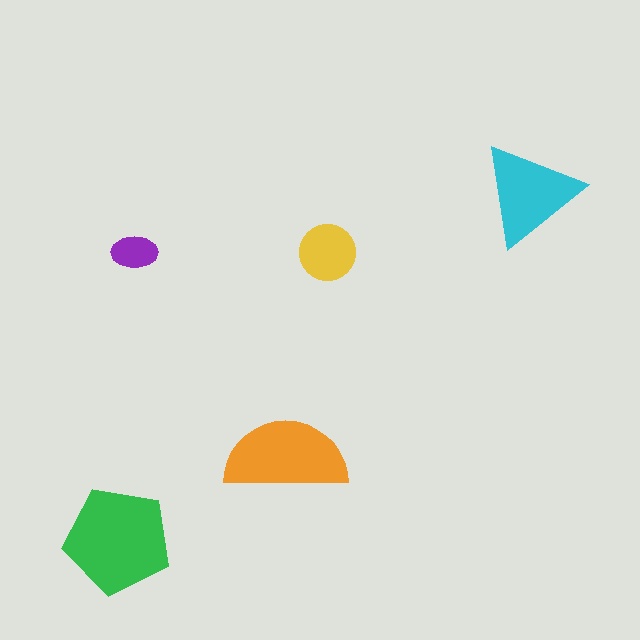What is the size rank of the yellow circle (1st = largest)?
4th.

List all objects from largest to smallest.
The green pentagon, the orange semicircle, the cyan triangle, the yellow circle, the purple ellipse.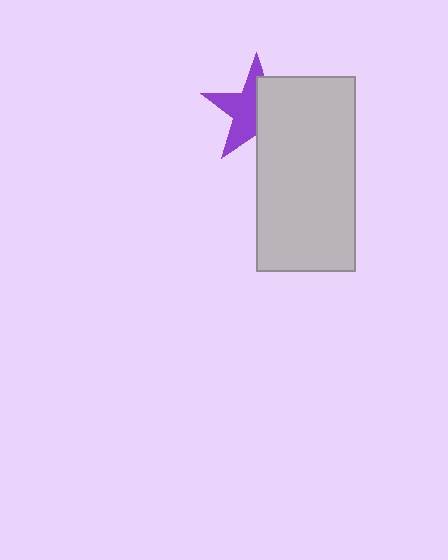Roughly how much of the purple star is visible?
About half of it is visible (roughly 52%).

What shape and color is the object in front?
The object in front is a light gray rectangle.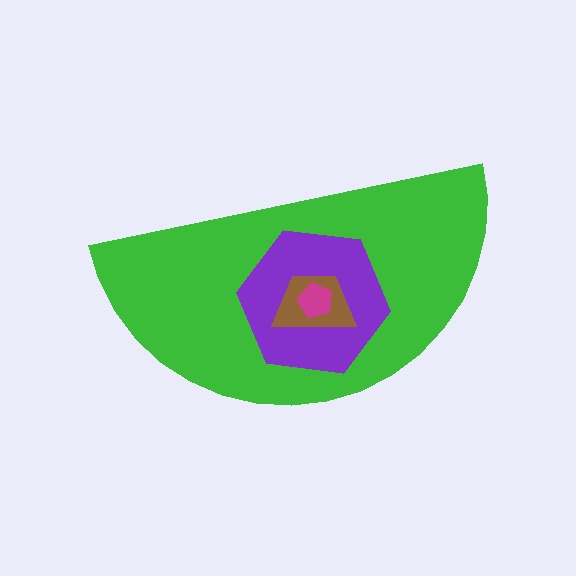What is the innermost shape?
The magenta pentagon.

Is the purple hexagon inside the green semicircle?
Yes.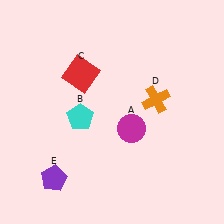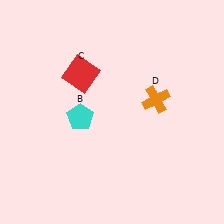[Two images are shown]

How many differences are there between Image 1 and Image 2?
There are 2 differences between the two images.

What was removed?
The magenta circle (A), the purple pentagon (E) were removed in Image 2.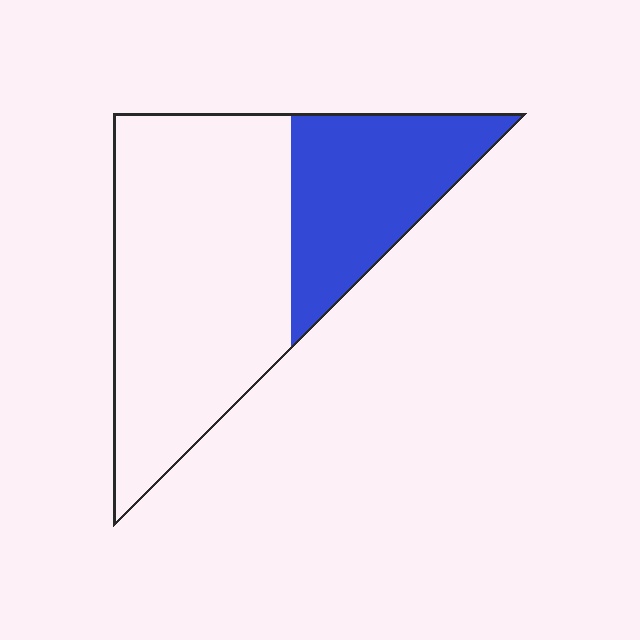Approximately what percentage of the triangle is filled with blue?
Approximately 35%.